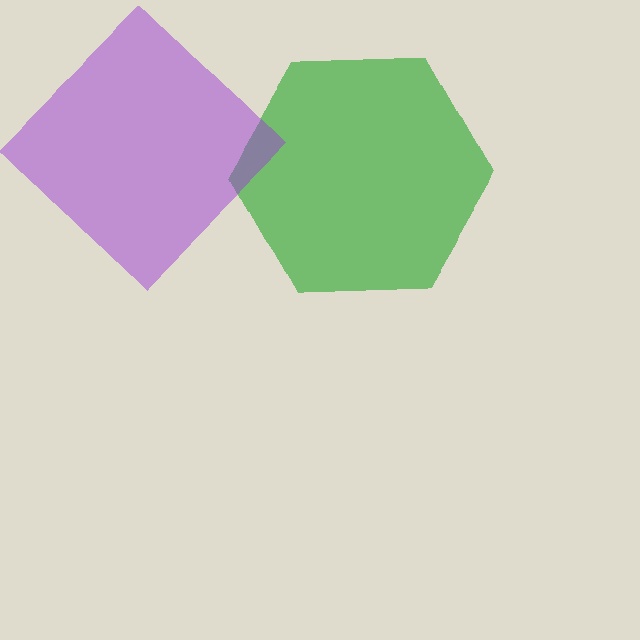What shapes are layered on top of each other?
The layered shapes are: a green hexagon, a purple diamond.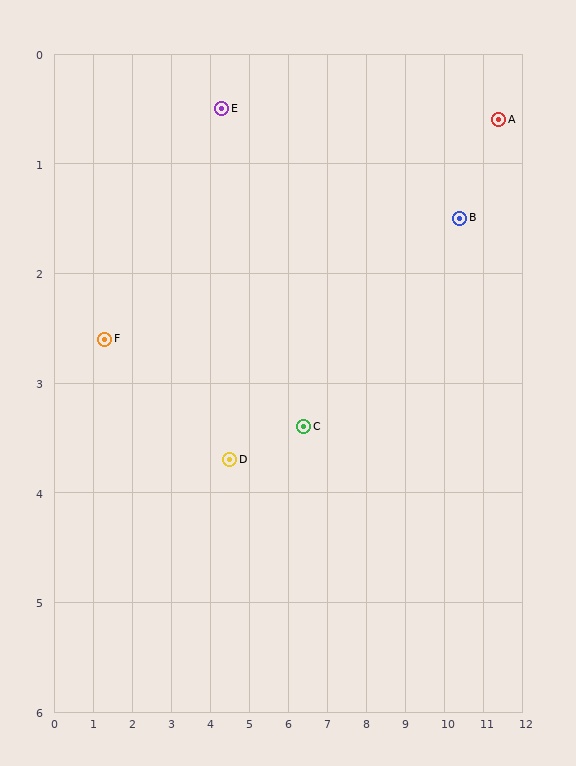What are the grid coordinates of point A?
Point A is at approximately (11.4, 0.6).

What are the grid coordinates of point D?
Point D is at approximately (4.5, 3.7).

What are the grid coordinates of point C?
Point C is at approximately (6.4, 3.4).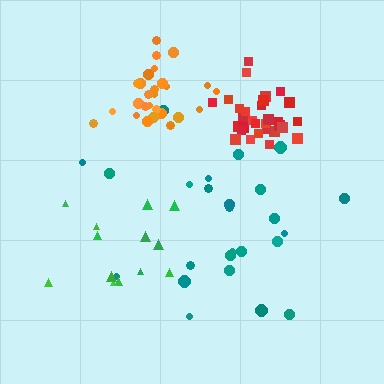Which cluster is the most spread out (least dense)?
Green.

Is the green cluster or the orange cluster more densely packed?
Orange.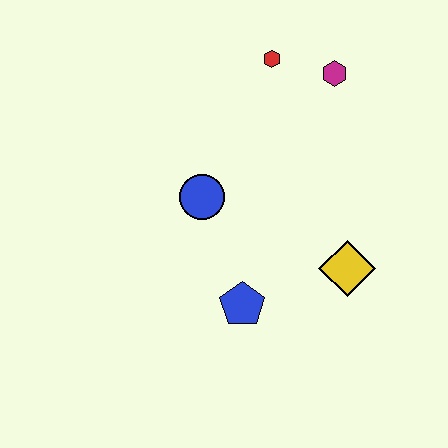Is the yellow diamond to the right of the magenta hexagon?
Yes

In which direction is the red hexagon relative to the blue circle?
The red hexagon is above the blue circle.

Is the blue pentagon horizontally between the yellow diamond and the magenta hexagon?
No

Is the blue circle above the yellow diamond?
Yes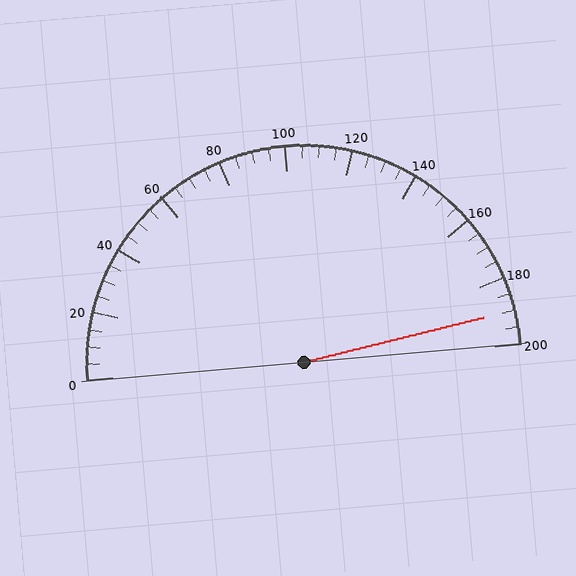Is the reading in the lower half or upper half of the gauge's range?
The reading is in the upper half of the range (0 to 200).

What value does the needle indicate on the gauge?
The needle indicates approximately 190.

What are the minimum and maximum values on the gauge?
The gauge ranges from 0 to 200.